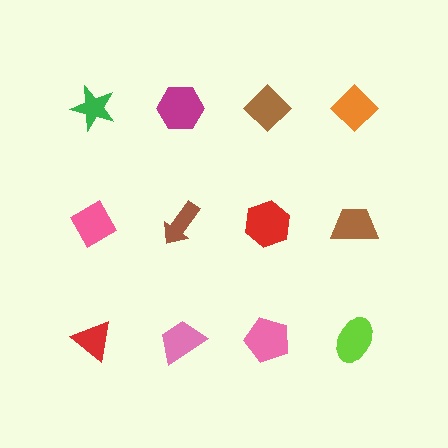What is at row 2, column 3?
A red hexagon.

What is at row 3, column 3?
A pink pentagon.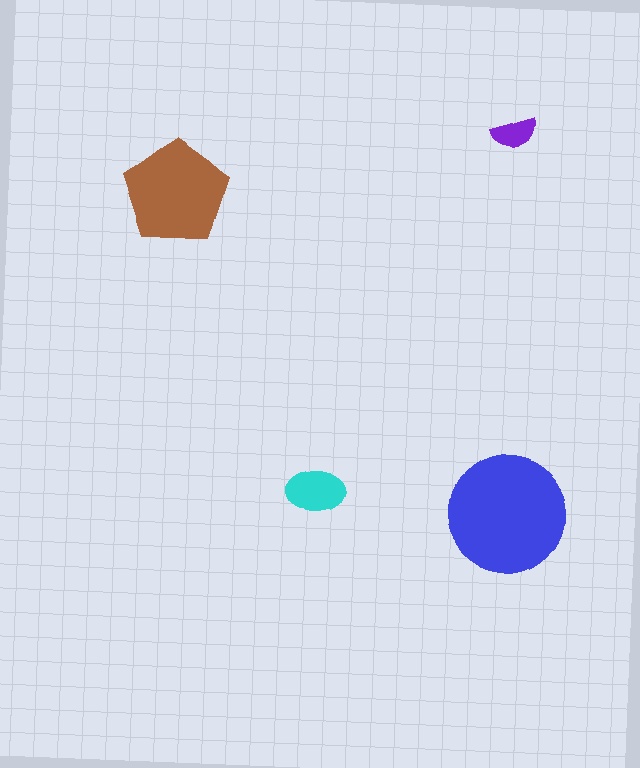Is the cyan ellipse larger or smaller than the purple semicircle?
Larger.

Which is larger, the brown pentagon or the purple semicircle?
The brown pentagon.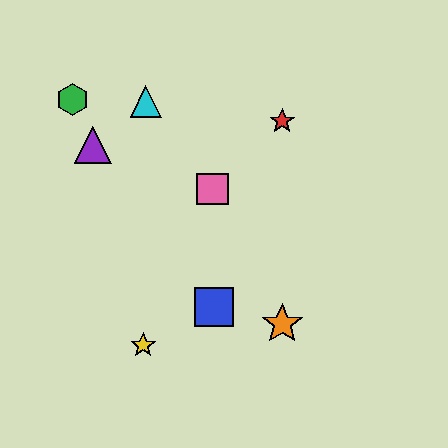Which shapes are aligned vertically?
The red star, the orange star are aligned vertically.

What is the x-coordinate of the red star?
The red star is at x≈282.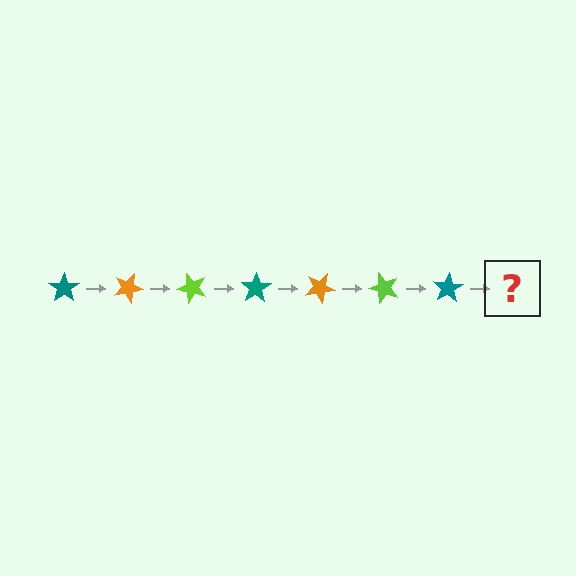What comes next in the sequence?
The next element should be an orange star, rotated 175 degrees from the start.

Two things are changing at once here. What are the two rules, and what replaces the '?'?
The two rules are that it rotates 25 degrees each step and the color cycles through teal, orange, and lime. The '?' should be an orange star, rotated 175 degrees from the start.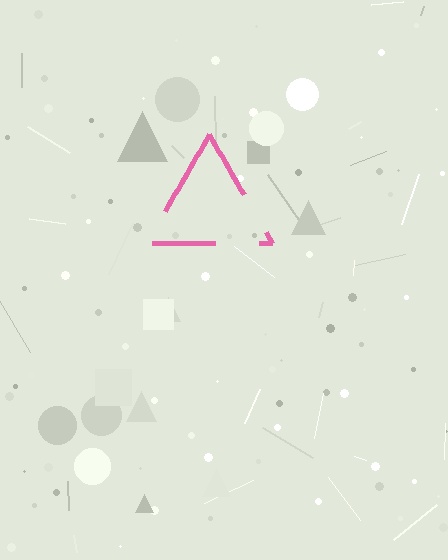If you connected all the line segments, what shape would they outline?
They would outline a triangle.